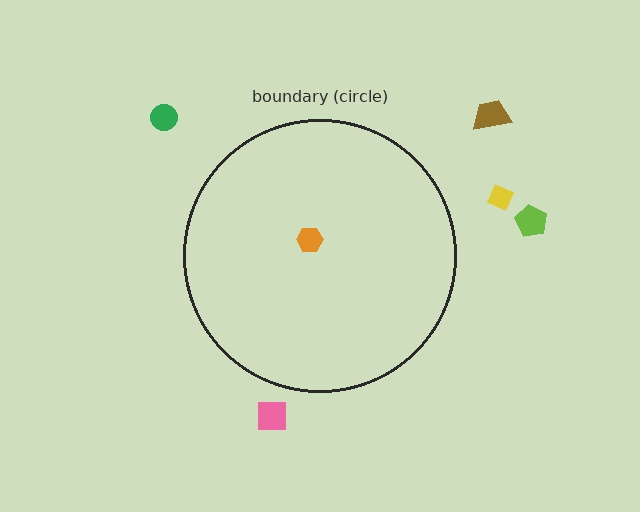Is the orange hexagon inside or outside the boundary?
Inside.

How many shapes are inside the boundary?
1 inside, 5 outside.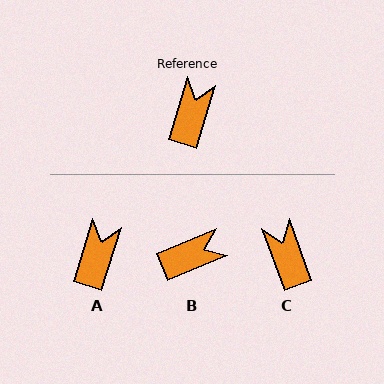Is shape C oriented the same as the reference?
No, it is off by about 37 degrees.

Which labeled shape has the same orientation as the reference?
A.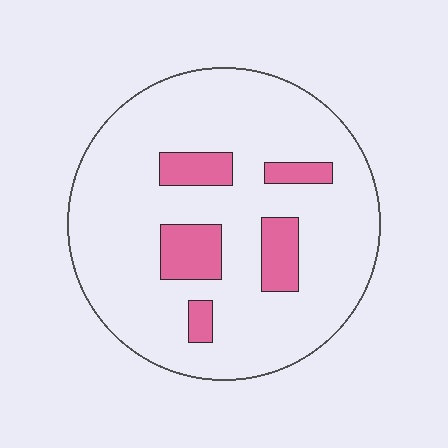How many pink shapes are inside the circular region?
5.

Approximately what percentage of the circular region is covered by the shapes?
Approximately 15%.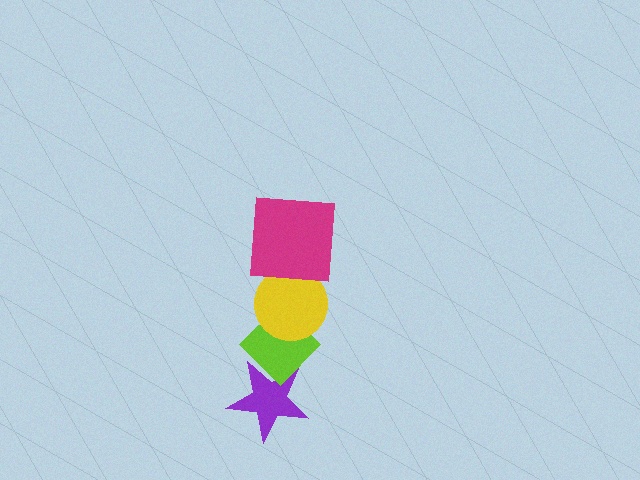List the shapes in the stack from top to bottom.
From top to bottom: the magenta square, the yellow circle, the lime diamond, the purple star.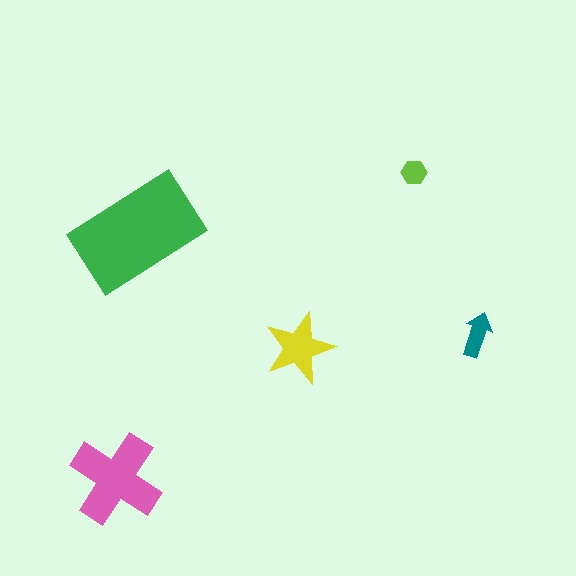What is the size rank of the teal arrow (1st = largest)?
4th.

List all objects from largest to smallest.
The green rectangle, the pink cross, the yellow star, the teal arrow, the lime hexagon.